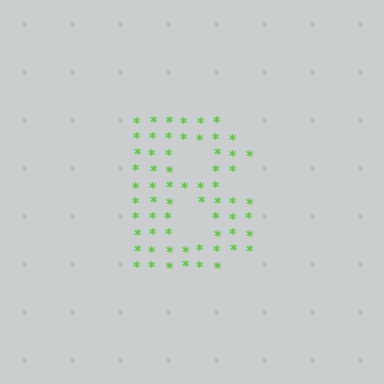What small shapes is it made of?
It is made of small asterisks.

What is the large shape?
The large shape is the letter B.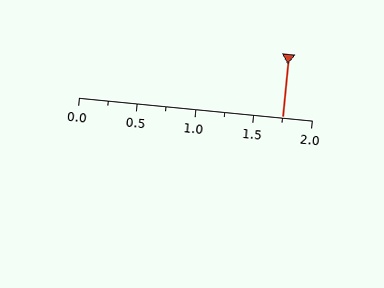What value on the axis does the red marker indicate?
The marker indicates approximately 1.75.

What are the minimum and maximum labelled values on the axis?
The axis runs from 0.0 to 2.0.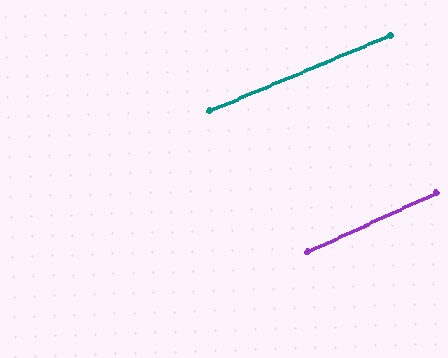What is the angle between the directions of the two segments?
Approximately 2 degrees.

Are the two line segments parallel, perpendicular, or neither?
Parallel — their directions differ by only 2.0°.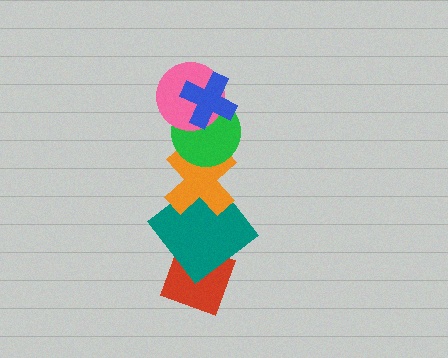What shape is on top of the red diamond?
The teal diamond is on top of the red diamond.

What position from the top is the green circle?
The green circle is 3rd from the top.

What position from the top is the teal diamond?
The teal diamond is 5th from the top.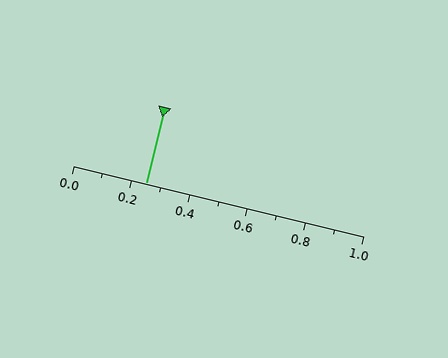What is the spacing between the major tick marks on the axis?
The major ticks are spaced 0.2 apart.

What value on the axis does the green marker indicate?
The marker indicates approximately 0.25.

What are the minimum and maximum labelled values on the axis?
The axis runs from 0.0 to 1.0.